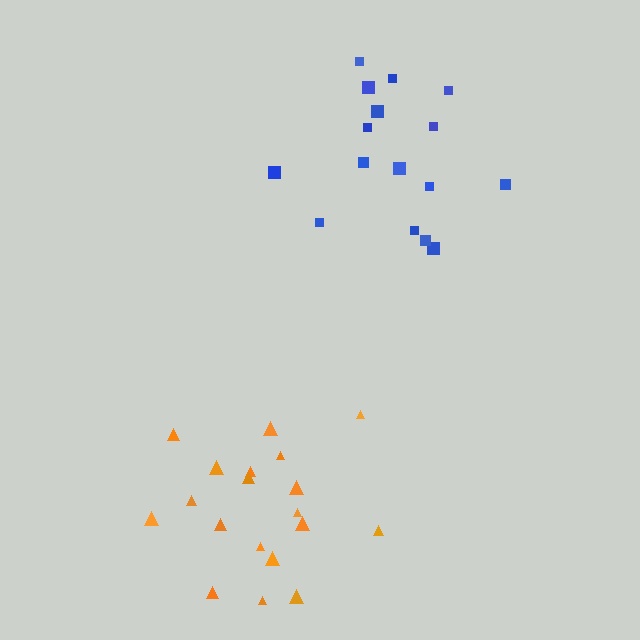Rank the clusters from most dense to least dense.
blue, orange.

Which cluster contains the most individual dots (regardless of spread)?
Orange (19).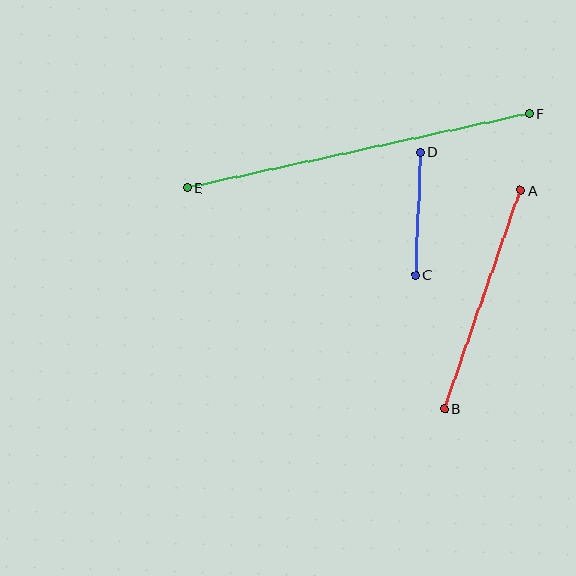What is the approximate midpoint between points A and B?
The midpoint is at approximately (482, 300) pixels.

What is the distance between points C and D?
The distance is approximately 123 pixels.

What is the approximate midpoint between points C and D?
The midpoint is at approximately (418, 213) pixels.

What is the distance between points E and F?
The distance is approximately 351 pixels.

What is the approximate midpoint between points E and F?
The midpoint is at approximately (358, 151) pixels.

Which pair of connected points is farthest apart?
Points E and F are farthest apart.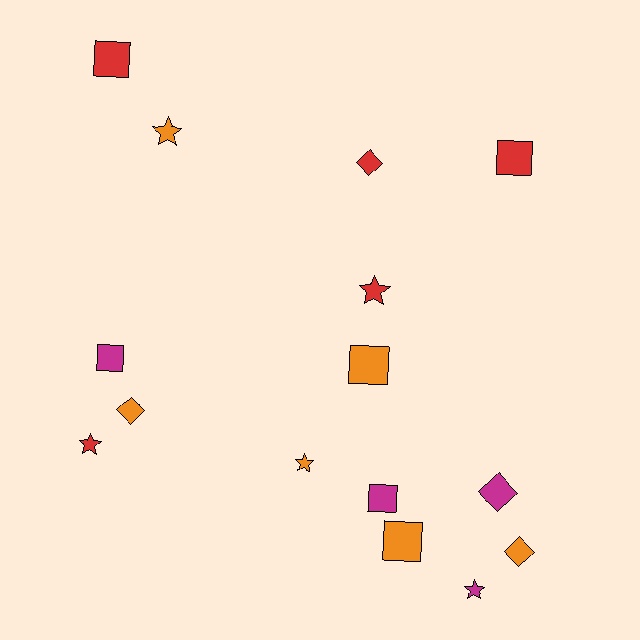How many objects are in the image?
There are 15 objects.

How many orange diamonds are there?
There are 2 orange diamonds.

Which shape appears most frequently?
Square, with 6 objects.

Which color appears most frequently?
Orange, with 6 objects.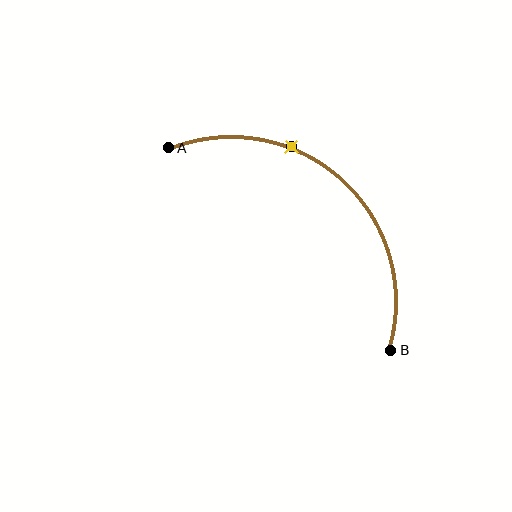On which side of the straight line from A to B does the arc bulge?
The arc bulges above and to the right of the straight line connecting A and B.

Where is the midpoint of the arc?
The arc midpoint is the point on the curve farthest from the straight line joining A and B. It sits above and to the right of that line.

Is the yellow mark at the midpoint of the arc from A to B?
No. The yellow mark lies on the arc but is closer to endpoint A. The arc midpoint would be at the point on the curve equidistant along the arc from both A and B.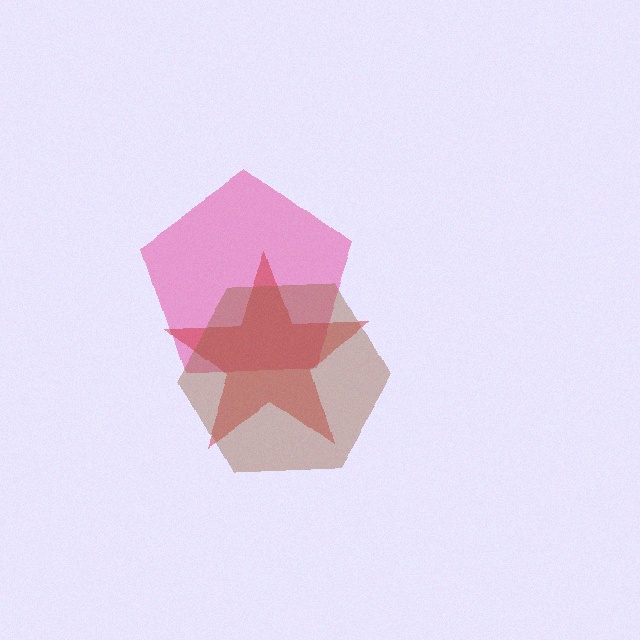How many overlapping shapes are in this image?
There are 3 overlapping shapes in the image.